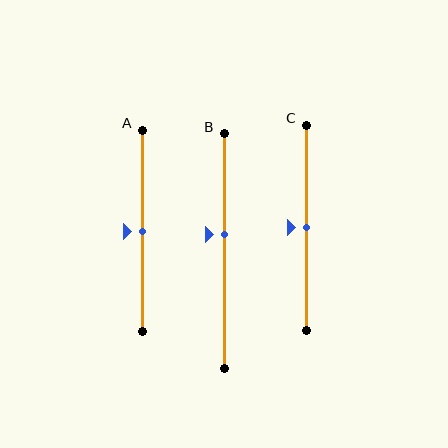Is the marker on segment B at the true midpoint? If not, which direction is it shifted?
No, the marker on segment B is shifted upward by about 7% of the segment length.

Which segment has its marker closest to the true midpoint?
Segment A has its marker closest to the true midpoint.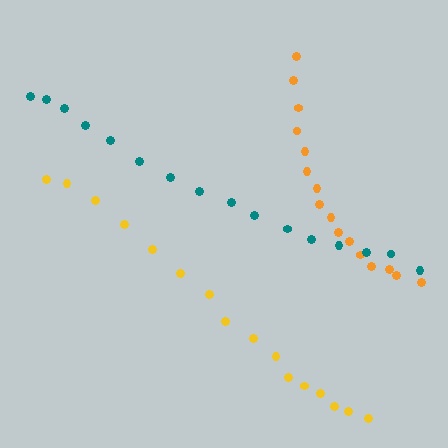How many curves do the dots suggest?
There are 3 distinct paths.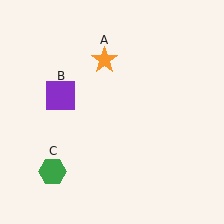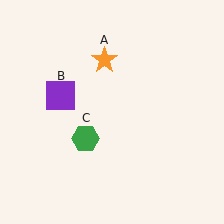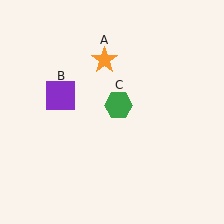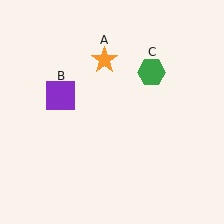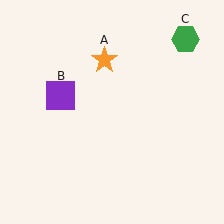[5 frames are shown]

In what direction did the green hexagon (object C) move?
The green hexagon (object C) moved up and to the right.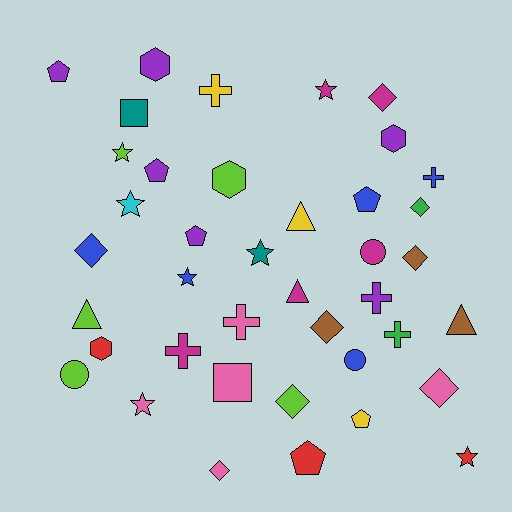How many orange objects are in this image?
There are no orange objects.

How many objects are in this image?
There are 40 objects.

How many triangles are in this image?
There are 4 triangles.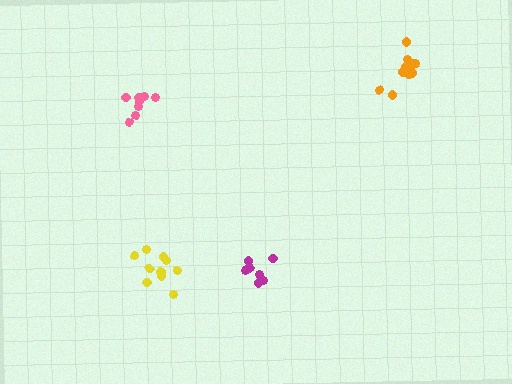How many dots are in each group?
Group 1: 8 dots, Group 2: 8 dots, Group 3: 10 dots, Group 4: 12 dots (38 total).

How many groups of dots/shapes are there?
There are 4 groups.